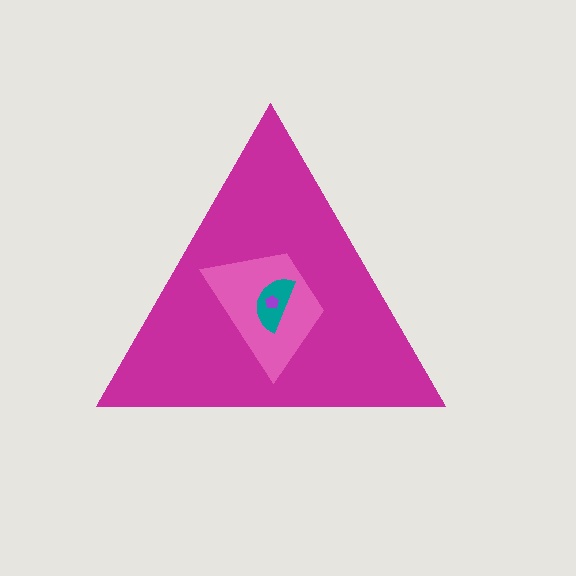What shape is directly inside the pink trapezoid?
The teal semicircle.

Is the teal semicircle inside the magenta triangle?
Yes.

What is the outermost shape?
The magenta triangle.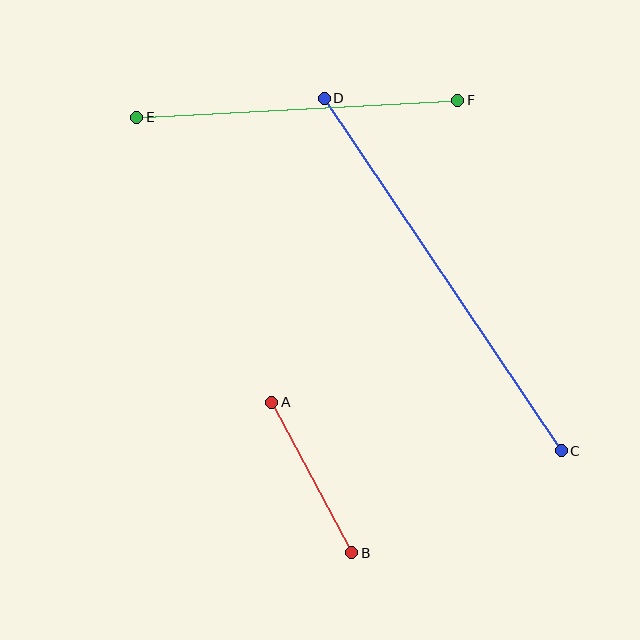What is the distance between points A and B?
The distance is approximately 171 pixels.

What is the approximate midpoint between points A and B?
The midpoint is at approximately (312, 478) pixels.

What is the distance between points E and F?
The distance is approximately 321 pixels.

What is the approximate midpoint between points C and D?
The midpoint is at approximately (443, 274) pixels.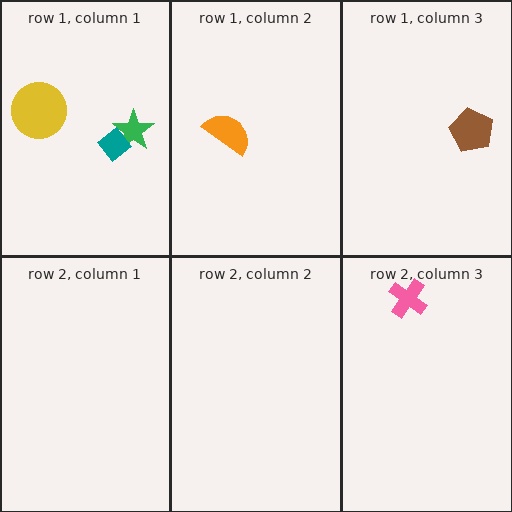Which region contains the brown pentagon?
The row 1, column 3 region.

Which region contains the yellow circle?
The row 1, column 1 region.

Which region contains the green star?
The row 1, column 1 region.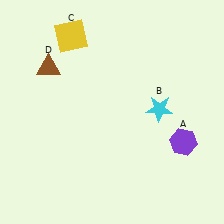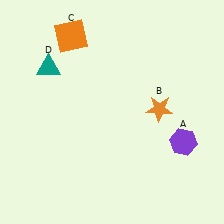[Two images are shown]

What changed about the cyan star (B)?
In Image 1, B is cyan. In Image 2, it changed to orange.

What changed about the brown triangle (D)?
In Image 1, D is brown. In Image 2, it changed to teal.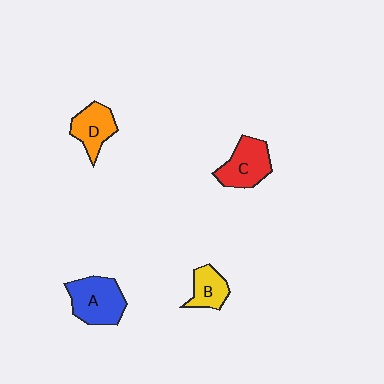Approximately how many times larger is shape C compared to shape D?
Approximately 1.2 times.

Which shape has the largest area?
Shape A (blue).